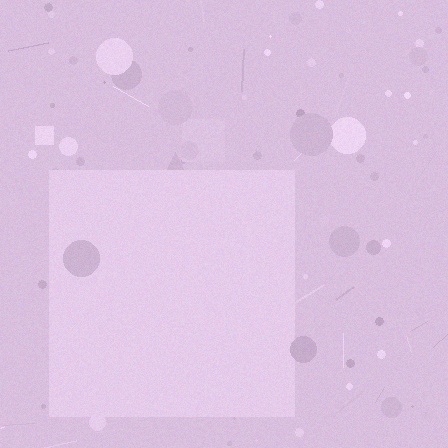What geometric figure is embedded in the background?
A square is embedded in the background.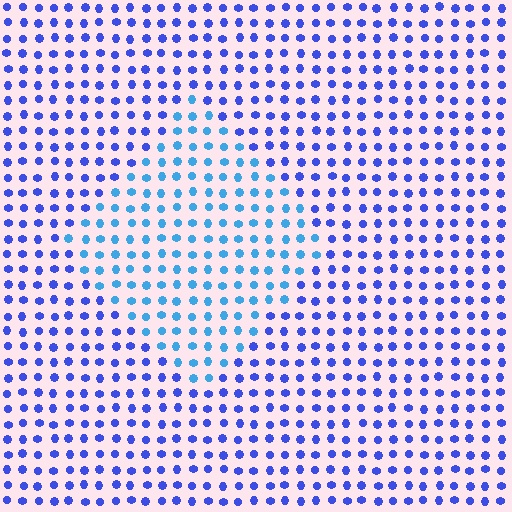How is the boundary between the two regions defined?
The boundary is defined purely by a slight shift in hue (about 32 degrees). Spacing, size, and orientation are identical on both sides.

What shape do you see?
I see a diamond.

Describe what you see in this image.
The image is filled with small blue elements in a uniform arrangement. A diamond-shaped region is visible where the elements are tinted to a slightly different hue, forming a subtle color boundary.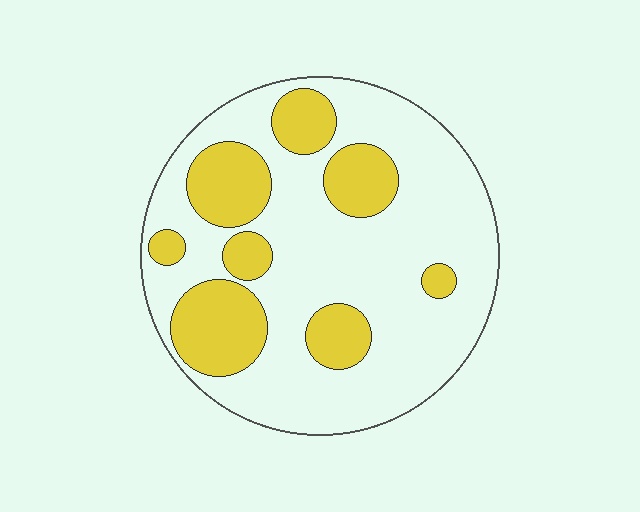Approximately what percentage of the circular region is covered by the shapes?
Approximately 30%.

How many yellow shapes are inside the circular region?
8.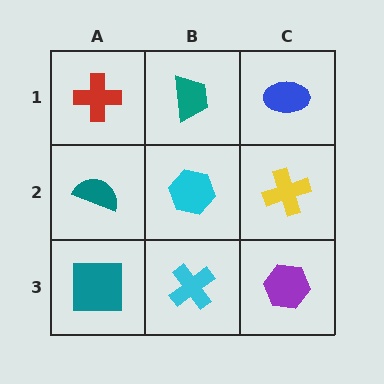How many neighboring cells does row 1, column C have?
2.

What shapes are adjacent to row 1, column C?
A yellow cross (row 2, column C), a teal trapezoid (row 1, column B).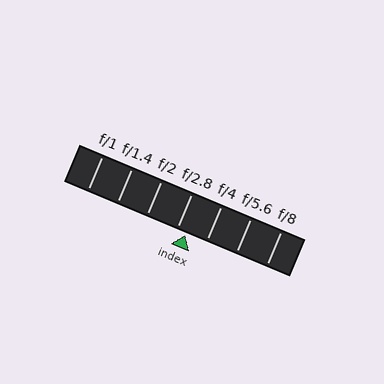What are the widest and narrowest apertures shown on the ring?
The widest aperture shown is f/1 and the narrowest is f/8.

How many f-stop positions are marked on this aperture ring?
There are 7 f-stop positions marked.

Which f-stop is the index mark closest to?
The index mark is closest to f/2.8.